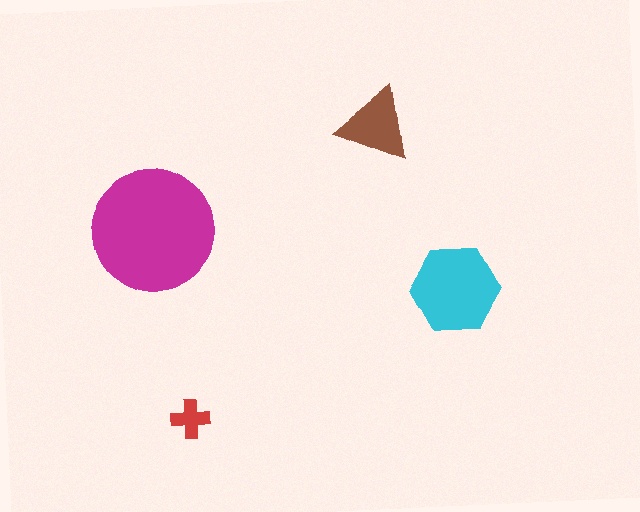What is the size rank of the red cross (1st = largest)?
4th.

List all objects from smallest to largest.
The red cross, the brown triangle, the cyan hexagon, the magenta circle.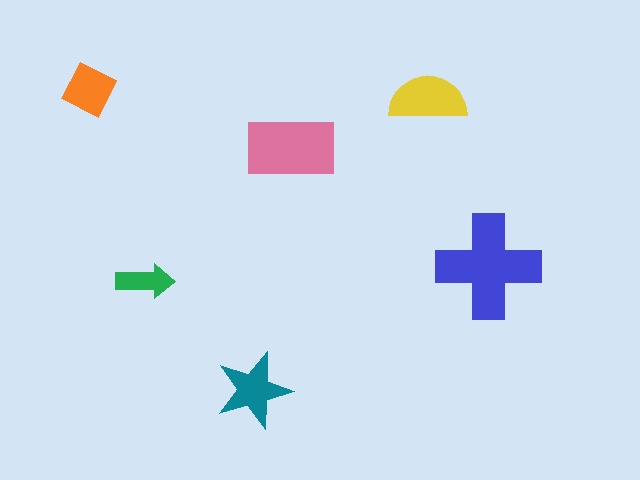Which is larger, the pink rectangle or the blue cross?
The blue cross.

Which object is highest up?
The orange square is topmost.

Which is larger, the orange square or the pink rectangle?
The pink rectangle.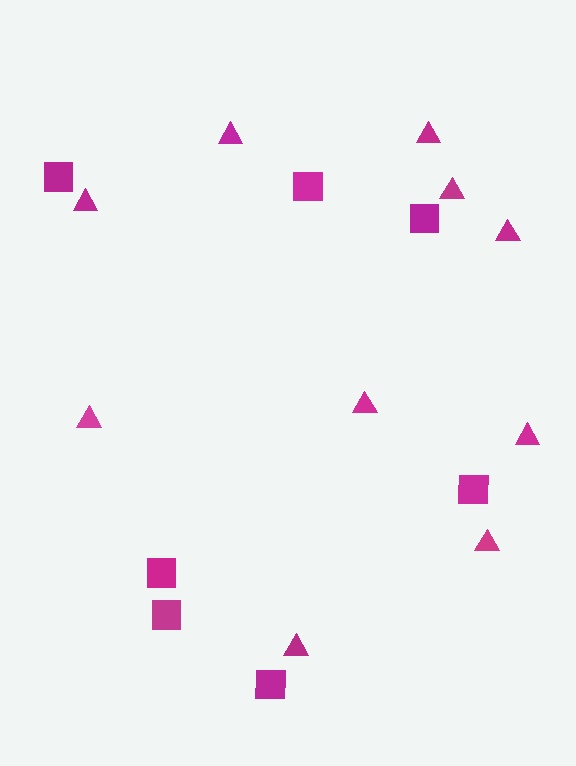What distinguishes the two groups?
There are 2 groups: one group of triangles (10) and one group of squares (7).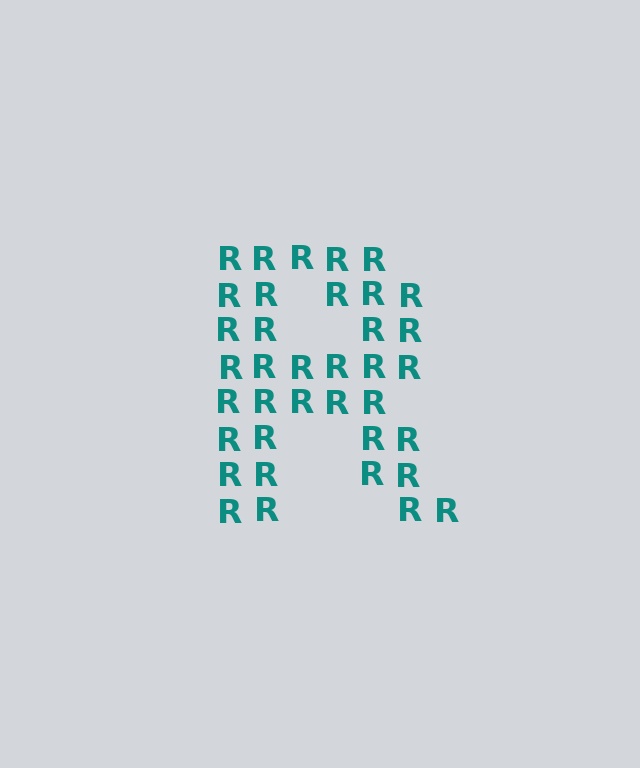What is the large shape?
The large shape is the letter R.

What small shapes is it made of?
It is made of small letter R's.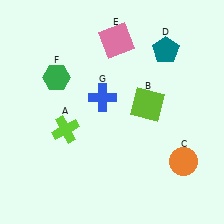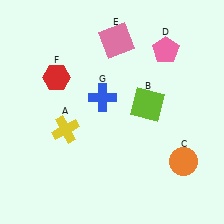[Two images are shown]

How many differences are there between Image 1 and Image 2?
There are 3 differences between the two images.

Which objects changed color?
A changed from lime to yellow. D changed from teal to pink. F changed from green to red.